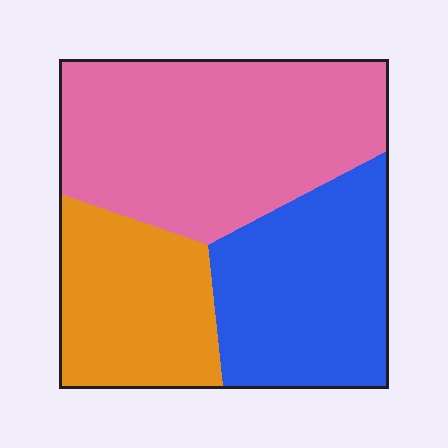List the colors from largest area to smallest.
From largest to smallest: pink, blue, orange.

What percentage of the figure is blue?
Blue covers about 30% of the figure.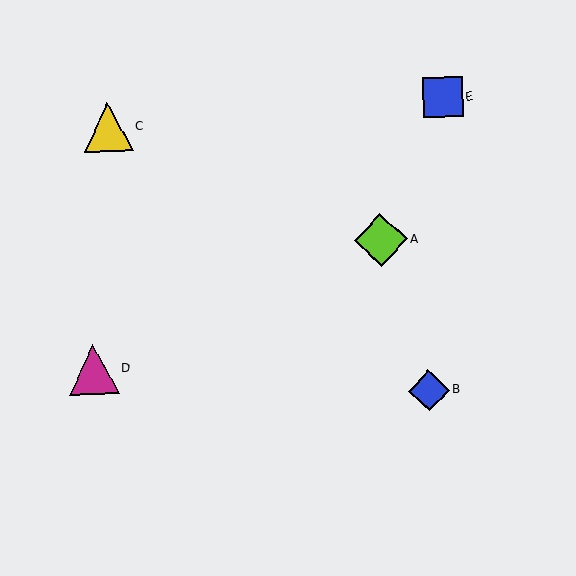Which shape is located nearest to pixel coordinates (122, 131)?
The yellow triangle (labeled C) at (108, 127) is nearest to that location.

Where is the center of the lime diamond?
The center of the lime diamond is at (381, 240).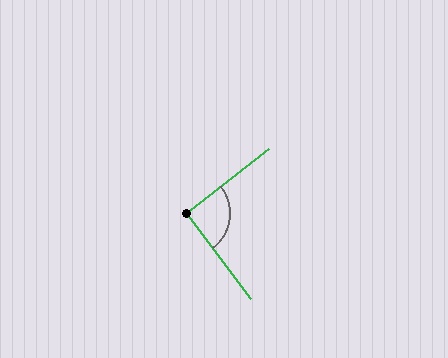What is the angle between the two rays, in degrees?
Approximately 91 degrees.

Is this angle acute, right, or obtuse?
It is approximately a right angle.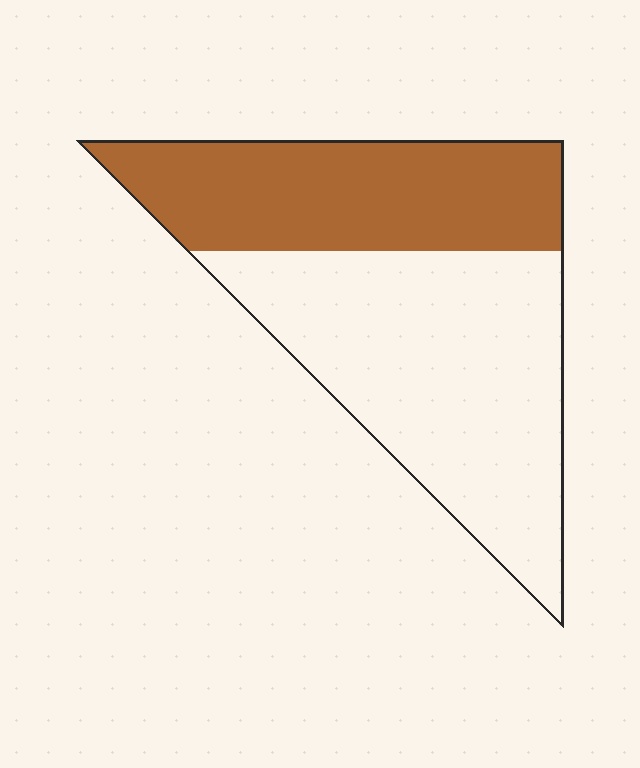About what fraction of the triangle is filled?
About two fifths (2/5).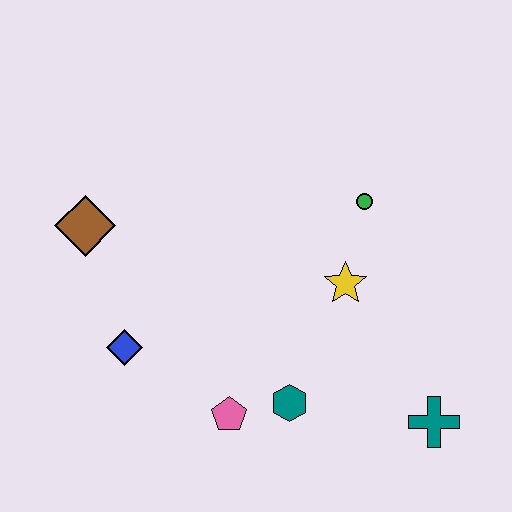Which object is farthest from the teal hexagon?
The brown diamond is farthest from the teal hexagon.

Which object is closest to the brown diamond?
The blue diamond is closest to the brown diamond.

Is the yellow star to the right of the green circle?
No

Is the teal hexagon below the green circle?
Yes